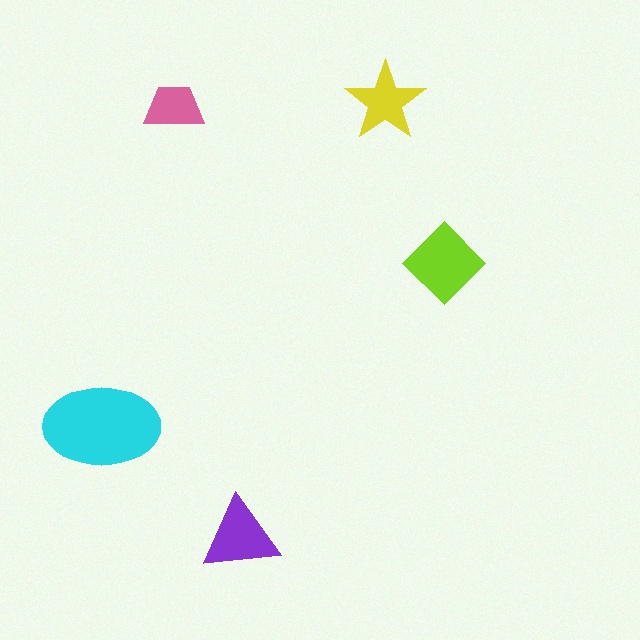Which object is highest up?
The yellow star is topmost.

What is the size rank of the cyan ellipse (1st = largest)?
1st.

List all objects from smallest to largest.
The pink trapezoid, the yellow star, the purple triangle, the lime diamond, the cyan ellipse.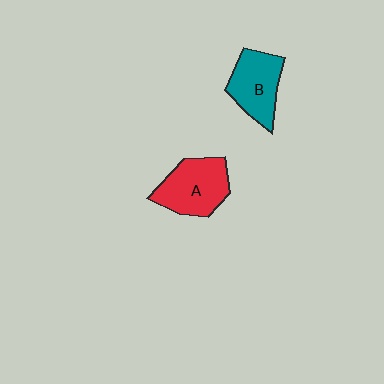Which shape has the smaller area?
Shape B (teal).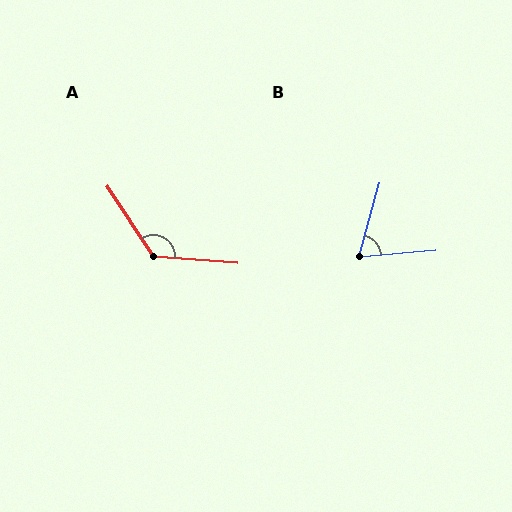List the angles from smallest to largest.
B (70°), A (128°).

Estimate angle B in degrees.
Approximately 70 degrees.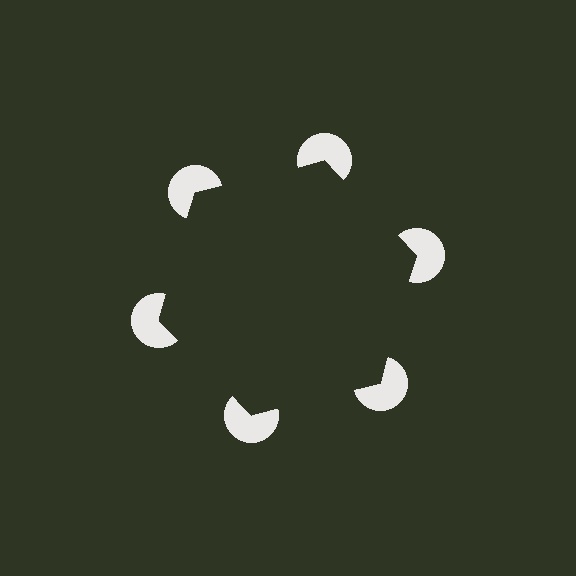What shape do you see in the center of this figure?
An illusory hexagon — its edges are inferred from the aligned wedge cuts in the pac-man discs, not physically drawn.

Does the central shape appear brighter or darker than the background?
It typically appears slightly darker than the background, even though no actual brightness change is drawn.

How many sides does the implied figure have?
6 sides.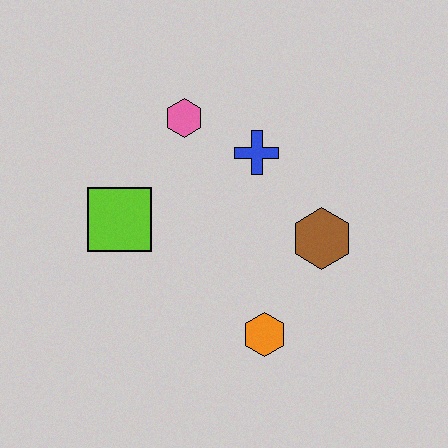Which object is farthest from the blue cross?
The orange hexagon is farthest from the blue cross.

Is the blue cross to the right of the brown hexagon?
No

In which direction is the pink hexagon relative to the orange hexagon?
The pink hexagon is above the orange hexagon.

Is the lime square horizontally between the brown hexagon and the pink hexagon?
No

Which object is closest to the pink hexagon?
The blue cross is closest to the pink hexagon.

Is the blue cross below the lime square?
No